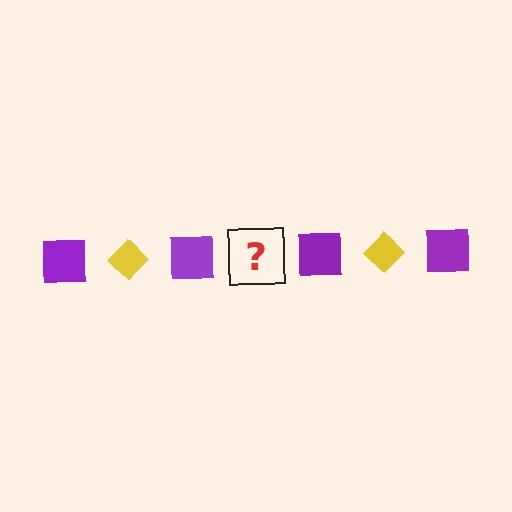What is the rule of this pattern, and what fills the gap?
The rule is that the pattern alternates between purple square and yellow diamond. The gap should be filled with a yellow diamond.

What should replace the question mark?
The question mark should be replaced with a yellow diamond.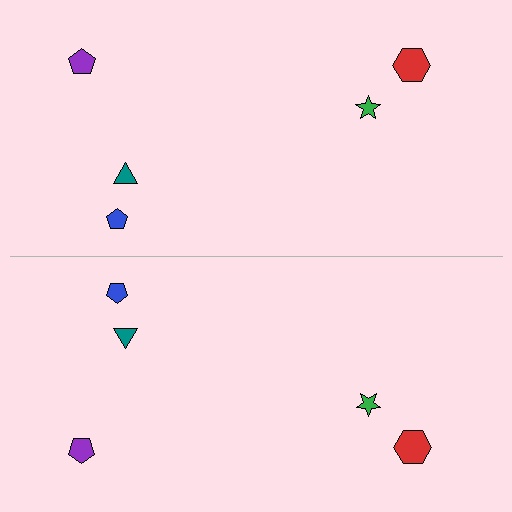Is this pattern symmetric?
Yes, this pattern has bilateral (reflection) symmetry.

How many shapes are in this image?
There are 10 shapes in this image.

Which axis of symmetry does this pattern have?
The pattern has a horizontal axis of symmetry running through the center of the image.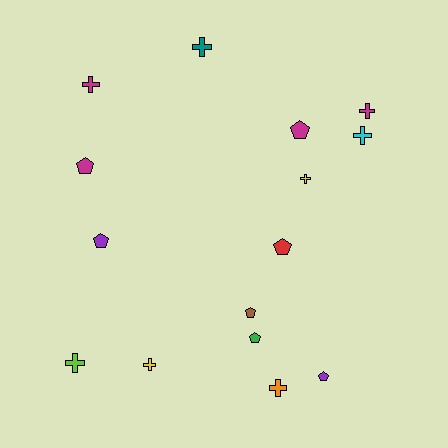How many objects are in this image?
There are 15 objects.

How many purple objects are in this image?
There are 2 purple objects.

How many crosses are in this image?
There are 8 crosses.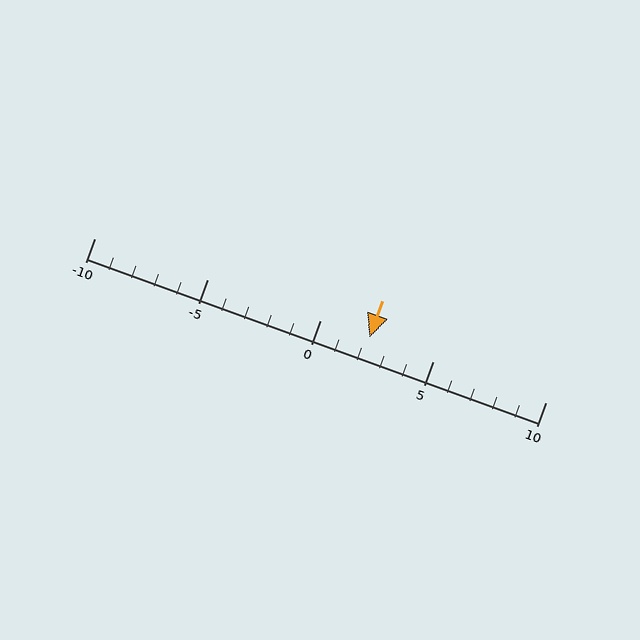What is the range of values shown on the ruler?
The ruler shows values from -10 to 10.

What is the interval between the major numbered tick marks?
The major tick marks are spaced 5 units apart.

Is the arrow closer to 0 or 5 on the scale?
The arrow is closer to 0.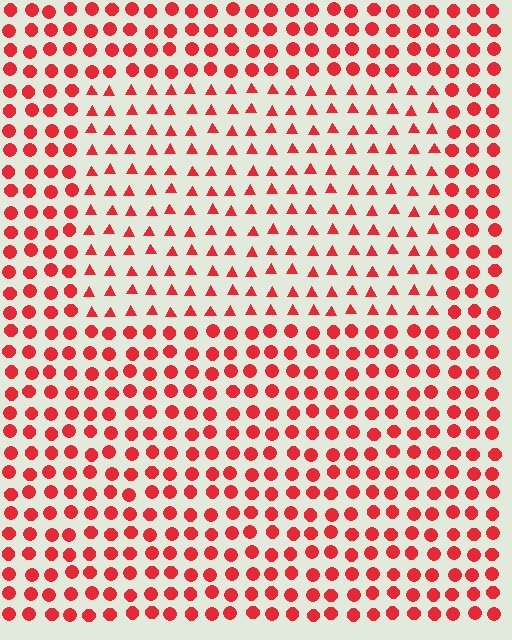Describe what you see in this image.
The image is filled with small red elements arranged in a uniform grid. A rectangle-shaped region contains triangles, while the surrounding area contains circles. The boundary is defined purely by the change in element shape.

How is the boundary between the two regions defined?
The boundary is defined by a change in element shape: triangles inside vs. circles outside. All elements share the same color and spacing.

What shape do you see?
I see a rectangle.